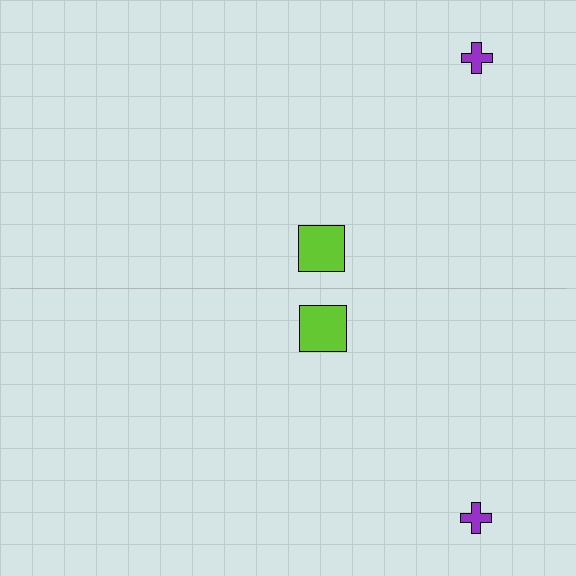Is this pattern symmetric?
Yes, this pattern has bilateral (reflection) symmetry.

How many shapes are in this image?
There are 4 shapes in this image.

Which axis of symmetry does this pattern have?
The pattern has a horizontal axis of symmetry running through the center of the image.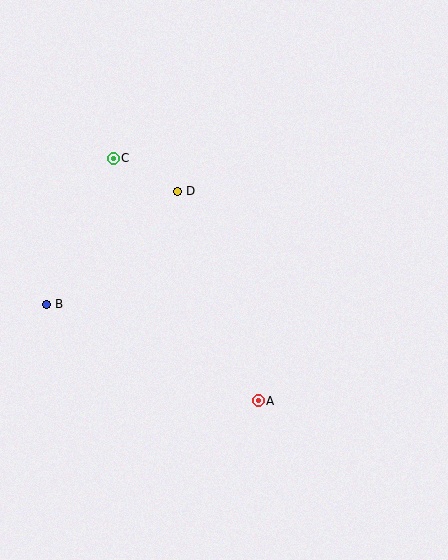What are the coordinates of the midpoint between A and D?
The midpoint between A and D is at (218, 296).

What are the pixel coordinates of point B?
Point B is at (47, 304).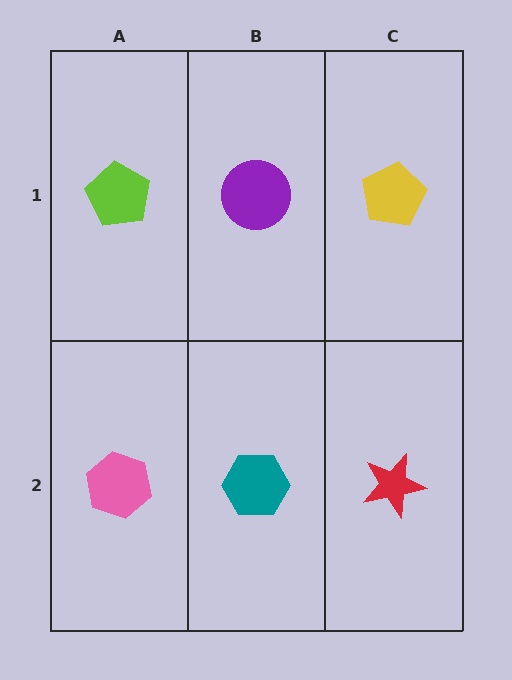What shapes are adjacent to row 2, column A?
A lime pentagon (row 1, column A), a teal hexagon (row 2, column B).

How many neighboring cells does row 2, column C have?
2.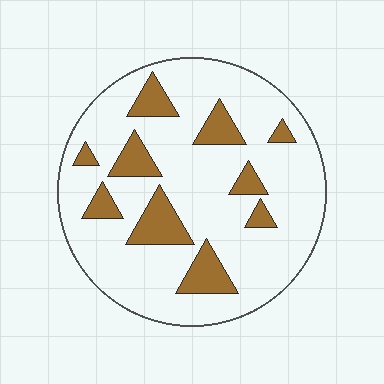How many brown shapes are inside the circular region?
10.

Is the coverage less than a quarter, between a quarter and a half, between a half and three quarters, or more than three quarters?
Less than a quarter.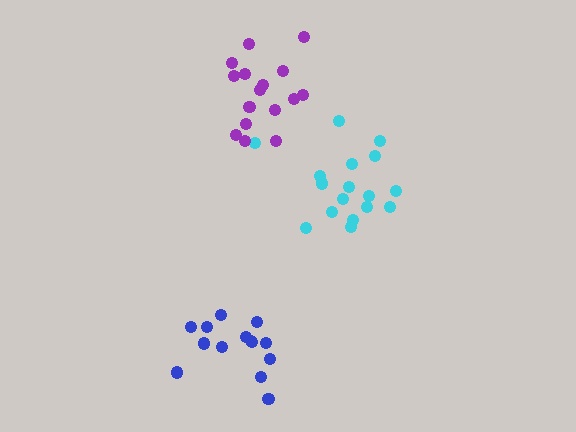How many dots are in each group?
Group 1: 17 dots, Group 2: 16 dots, Group 3: 14 dots (47 total).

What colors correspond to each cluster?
The clusters are colored: cyan, purple, blue.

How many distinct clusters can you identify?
There are 3 distinct clusters.